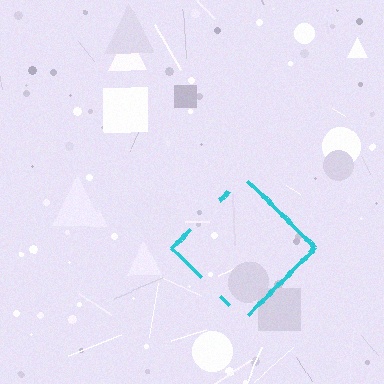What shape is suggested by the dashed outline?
The dashed outline suggests a diamond.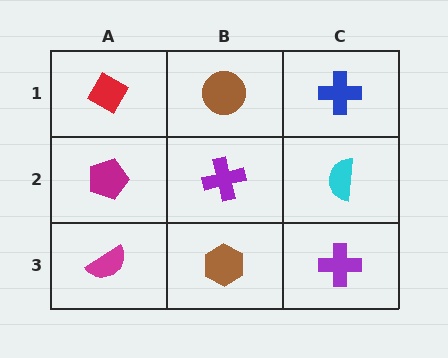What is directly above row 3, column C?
A cyan semicircle.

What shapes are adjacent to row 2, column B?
A brown circle (row 1, column B), a brown hexagon (row 3, column B), a magenta pentagon (row 2, column A), a cyan semicircle (row 2, column C).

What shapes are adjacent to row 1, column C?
A cyan semicircle (row 2, column C), a brown circle (row 1, column B).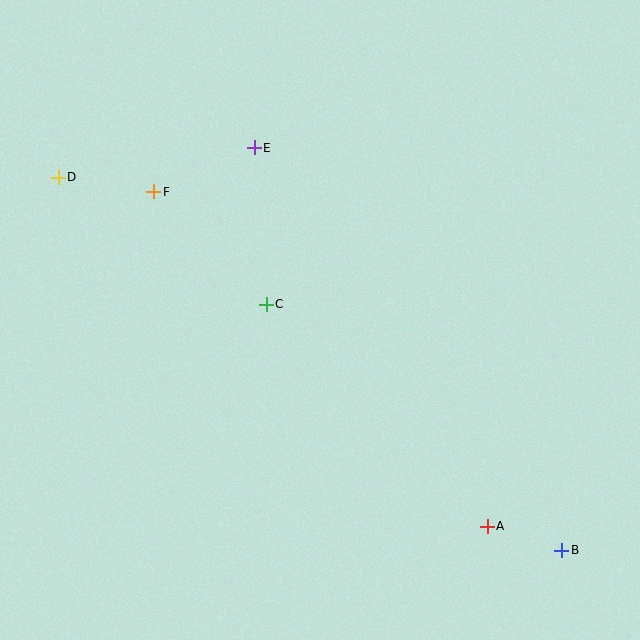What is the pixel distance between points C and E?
The distance between C and E is 157 pixels.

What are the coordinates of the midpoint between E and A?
The midpoint between E and A is at (371, 337).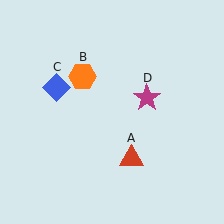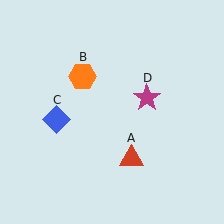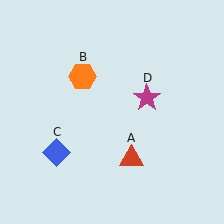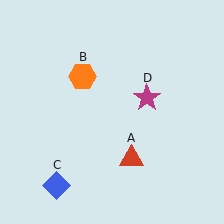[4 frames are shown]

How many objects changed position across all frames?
1 object changed position: blue diamond (object C).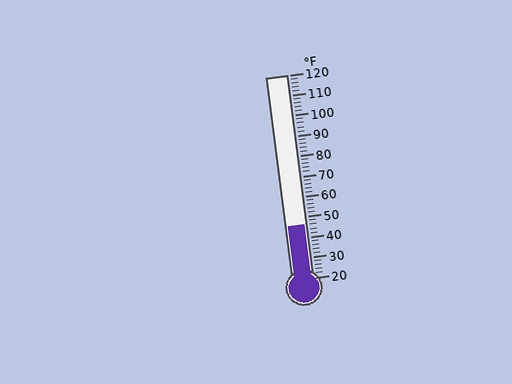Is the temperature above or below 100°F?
The temperature is below 100°F.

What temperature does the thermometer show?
The thermometer shows approximately 46°F.